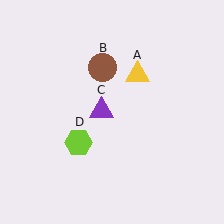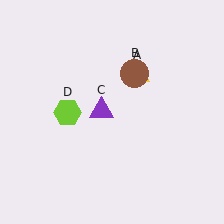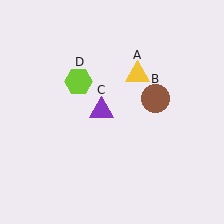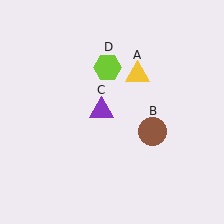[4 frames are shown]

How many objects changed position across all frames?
2 objects changed position: brown circle (object B), lime hexagon (object D).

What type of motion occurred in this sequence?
The brown circle (object B), lime hexagon (object D) rotated clockwise around the center of the scene.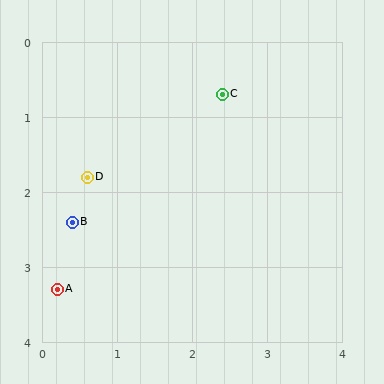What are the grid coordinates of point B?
Point B is at approximately (0.4, 2.4).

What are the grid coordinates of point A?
Point A is at approximately (0.2, 3.3).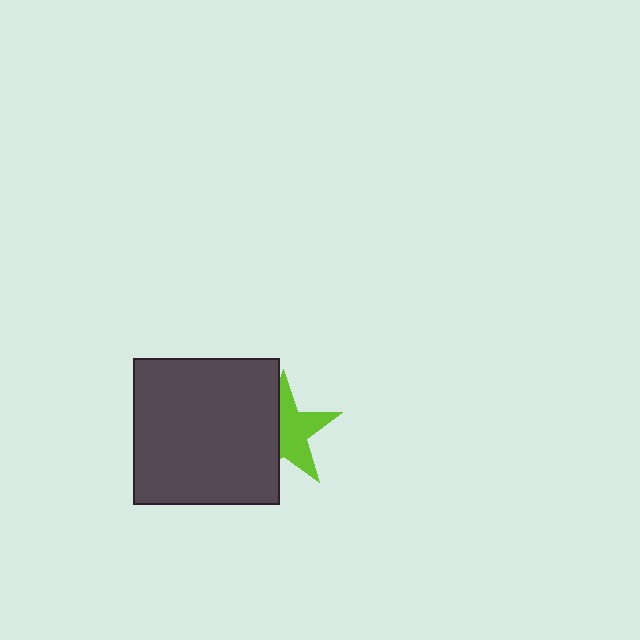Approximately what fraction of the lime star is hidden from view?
Roughly 44% of the lime star is hidden behind the dark gray square.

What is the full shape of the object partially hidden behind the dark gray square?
The partially hidden object is a lime star.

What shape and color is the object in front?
The object in front is a dark gray square.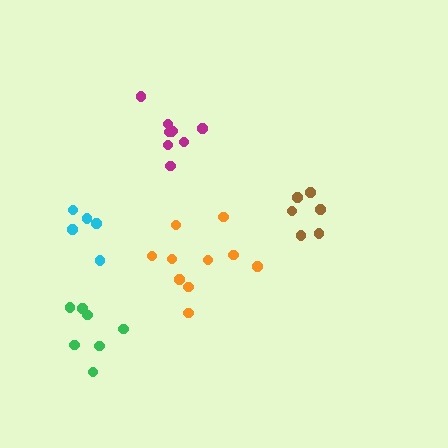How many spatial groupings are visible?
There are 5 spatial groupings.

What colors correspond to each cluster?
The clusters are colored: orange, cyan, green, brown, magenta.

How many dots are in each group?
Group 1: 10 dots, Group 2: 5 dots, Group 3: 7 dots, Group 4: 6 dots, Group 5: 9 dots (37 total).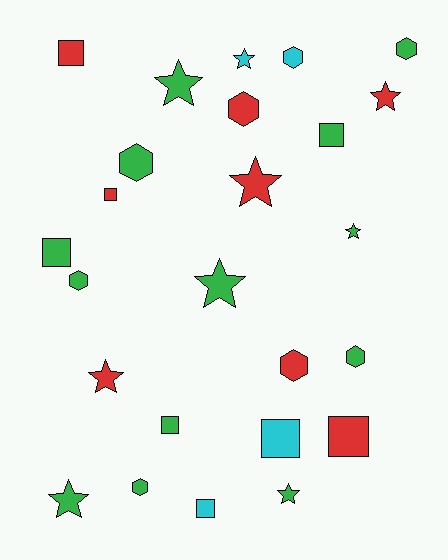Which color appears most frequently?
Green, with 13 objects.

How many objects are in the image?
There are 25 objects.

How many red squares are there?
There are 3 red squares.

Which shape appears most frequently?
Star, with 9 objects.